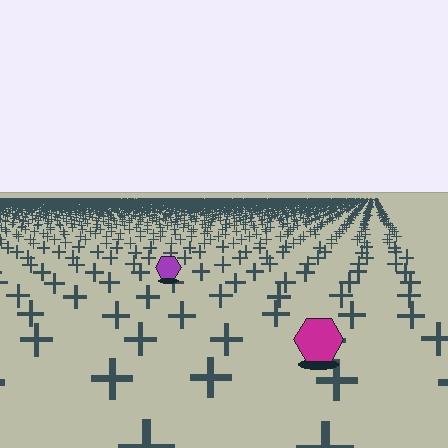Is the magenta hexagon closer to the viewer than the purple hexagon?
Yes. The magenta hexagon is closer — you can tell from the texture gradient: the ground texture is coarser near it.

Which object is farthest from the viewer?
The purple hexagon is farthest from the viewer. It appears smaller and the ground texture around it is denser.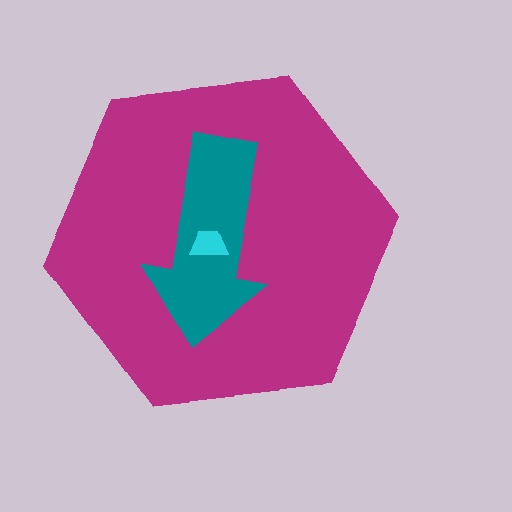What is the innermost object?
The cyan trapezoid.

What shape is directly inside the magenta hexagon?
The teal arrow.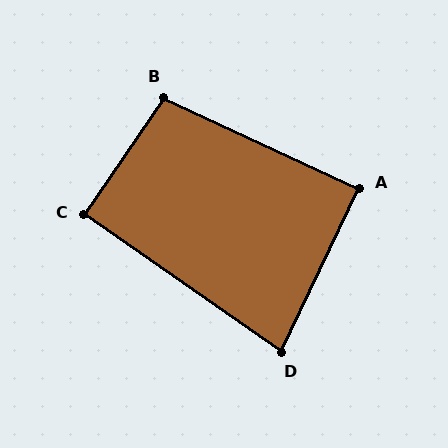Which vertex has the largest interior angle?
B, at approximately 99 degrees.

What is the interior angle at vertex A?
Approximately 89 degrees (approximately right).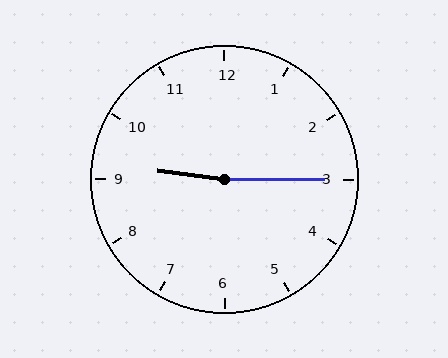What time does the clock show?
9:15.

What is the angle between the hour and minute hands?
Approximately 172 degrees.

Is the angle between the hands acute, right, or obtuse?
It is obtuse.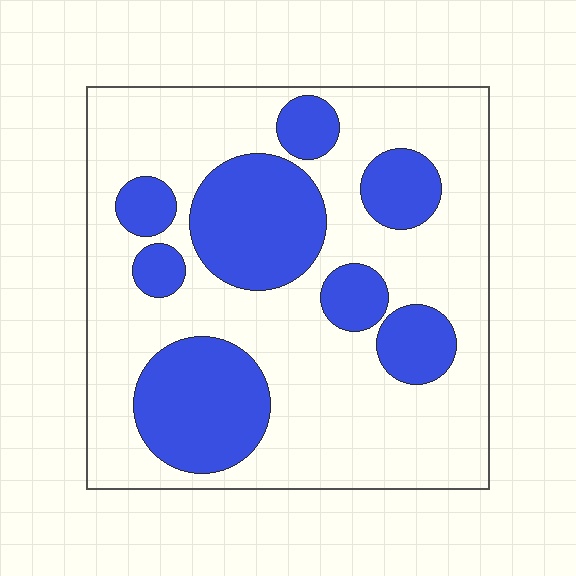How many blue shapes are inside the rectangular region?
8.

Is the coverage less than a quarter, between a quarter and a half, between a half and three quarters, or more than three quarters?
Between a quarter and a half.